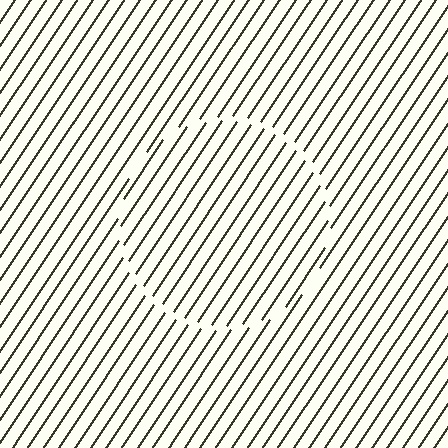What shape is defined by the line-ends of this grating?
An illusory circle. The interior of the shape contains the same grating, shifted by half a period — the contour is defined by the phase discontinuity where line-ends from the inner and outer gratings abut.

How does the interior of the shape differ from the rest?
The interior of the shape contains the same grating, shifted by half a period — the contour is defined by the phase discontinuity where line-ends from the inner and outer gratings abut.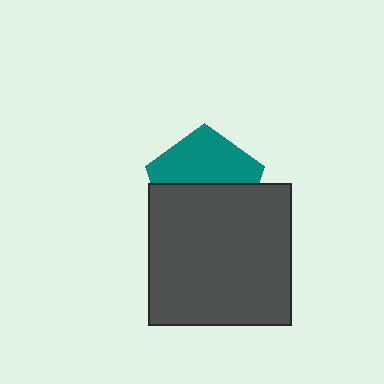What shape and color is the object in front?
The object in front is a dark gray square.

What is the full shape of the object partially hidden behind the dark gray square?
The partially hidden object is a teal pentagon.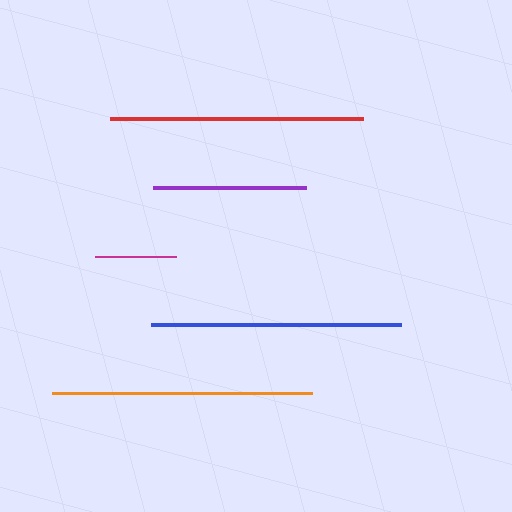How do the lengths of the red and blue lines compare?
The red and blue lines are approximately the same length.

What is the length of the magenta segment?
The magenta segment is approximately 81 pixels long.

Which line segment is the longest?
The orange line is the longest at approximately 260 pixels.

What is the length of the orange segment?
The orange segment is approximately 260 pixels long.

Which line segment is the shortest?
The magenta line is the shortest at approximately 81 pixels.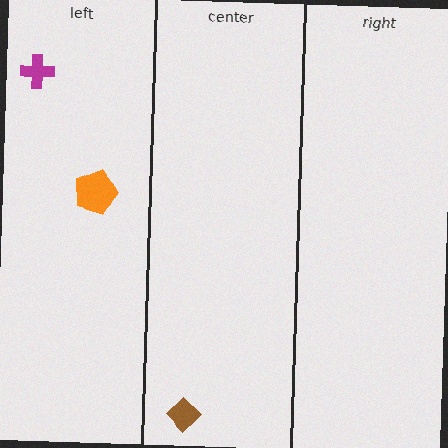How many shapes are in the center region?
1.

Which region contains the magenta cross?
The left region.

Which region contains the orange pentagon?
The left region.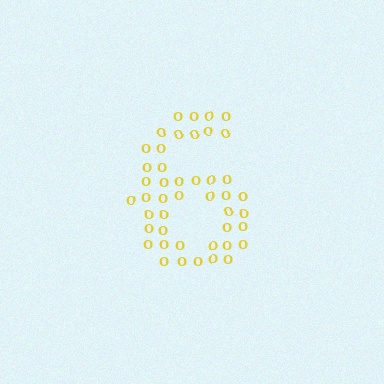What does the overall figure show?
The overall figure shows the digit 6.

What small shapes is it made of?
It is made of small letter O's.